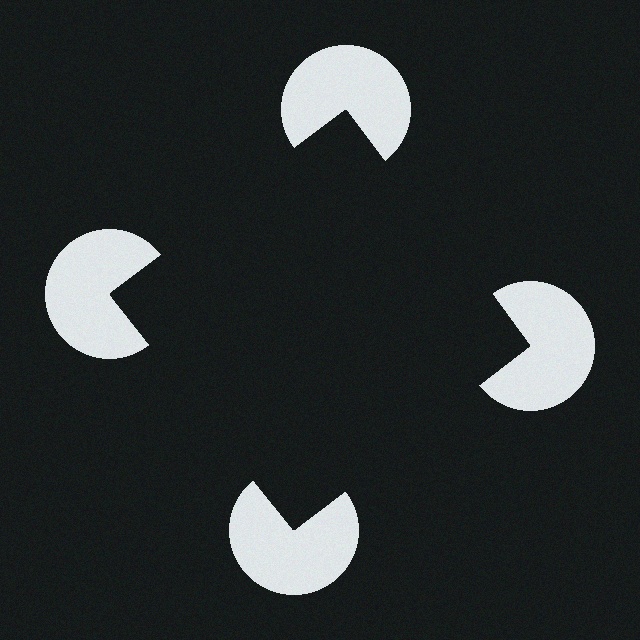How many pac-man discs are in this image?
There are 4 — one at each vertex of the illusory square.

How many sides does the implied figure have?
4 sides.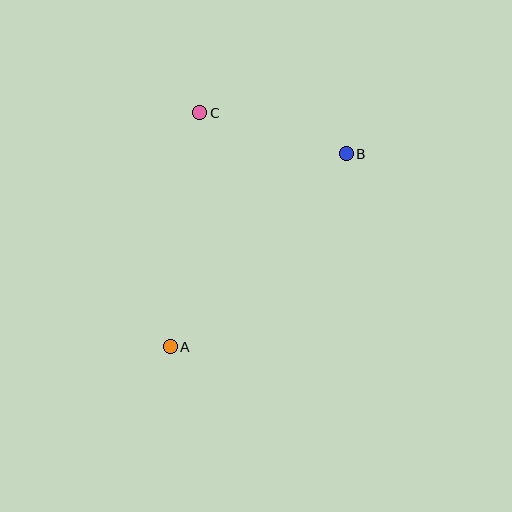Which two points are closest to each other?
Points B and C are closest to each other.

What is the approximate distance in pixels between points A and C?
The distance between A and C is approximately 236 pixels.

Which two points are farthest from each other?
Points A and B are farthest from each other.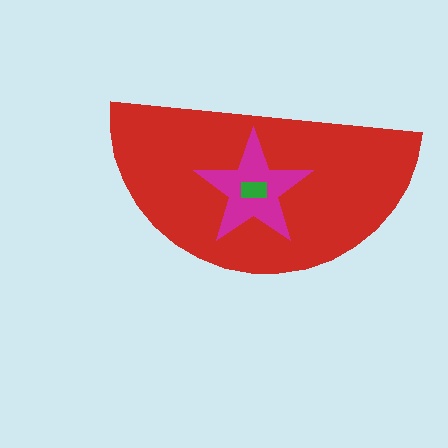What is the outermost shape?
The red semicircle.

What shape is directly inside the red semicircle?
The magenta star.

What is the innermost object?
The green rectangle.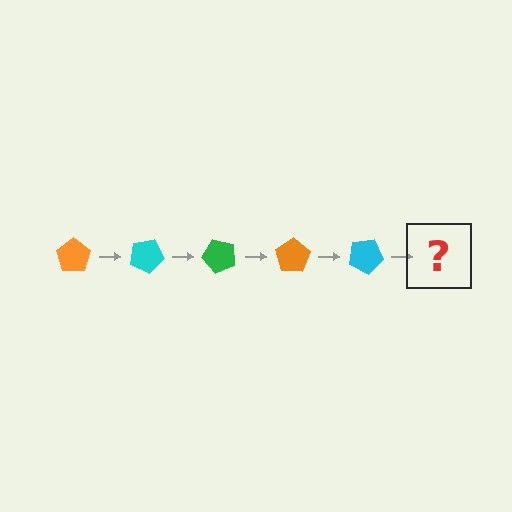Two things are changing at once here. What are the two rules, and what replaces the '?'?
The two rules are that it rotates 25 degrees each step and the color cycles through orange, cyan, and green. The '?' should be a green pentagon, rotated 125 degrees from the start.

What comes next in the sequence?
The next element should be a green pentagon, rotated 125 degrees from the start.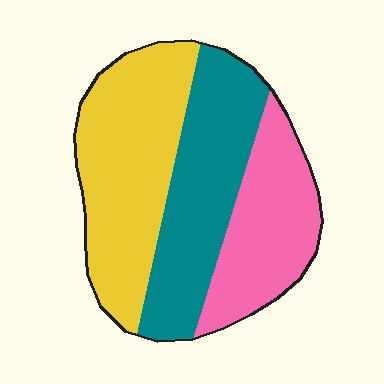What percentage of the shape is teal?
Teal covers around 35% of the shape.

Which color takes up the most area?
Yellow, at roughly 40%.